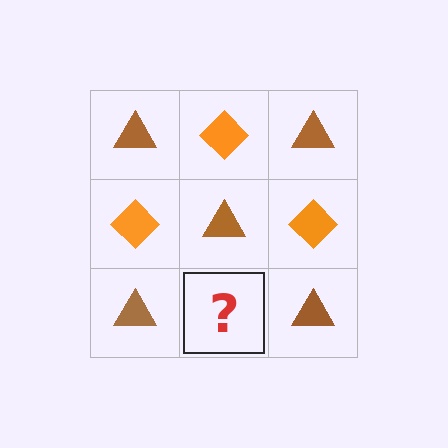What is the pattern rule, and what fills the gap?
The rule is that it alternates brown triangle and orange diamond in a checkerboard pattern. The gap should be filled with an orange diamond.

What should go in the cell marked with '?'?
The missing cell should contain an orange diamond.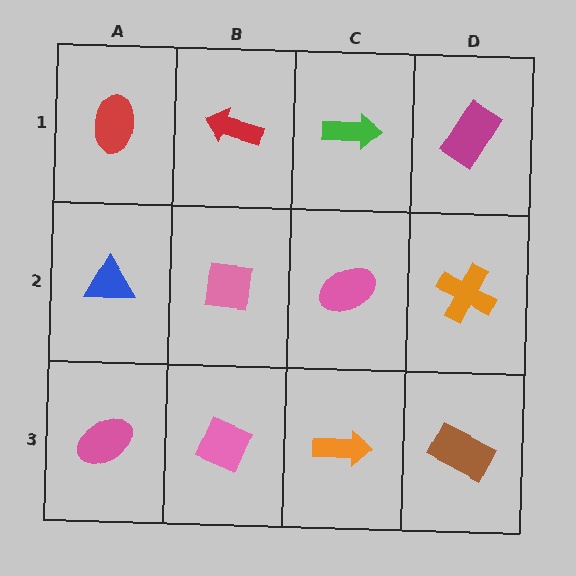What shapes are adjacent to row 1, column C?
A pink ellipse (row 2, column C), a red arrow (row 1, column B), a magenta rectangle (row 1, column D).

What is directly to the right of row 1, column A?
A red arrow.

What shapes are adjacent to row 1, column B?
A pink square (row 2, column B), a red ellipse (row 1, column A), a green arrow (row 1, column C).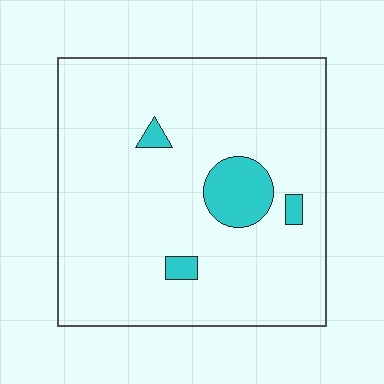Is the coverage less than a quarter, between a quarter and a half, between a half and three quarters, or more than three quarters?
Less than a quarter.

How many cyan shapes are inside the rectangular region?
4.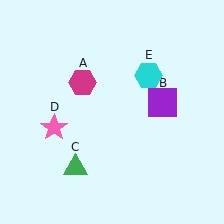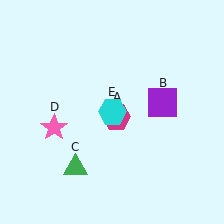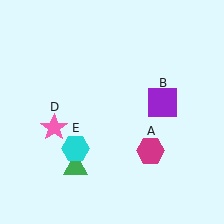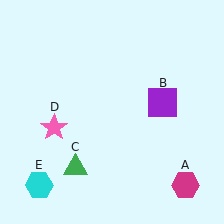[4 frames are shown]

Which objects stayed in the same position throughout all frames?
Purple square (object B) and green triangle (object C) and pink star (object D) remained stationary.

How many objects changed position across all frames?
2 objects changed position: magenta hexagon (object A), cyan hexagon (object E).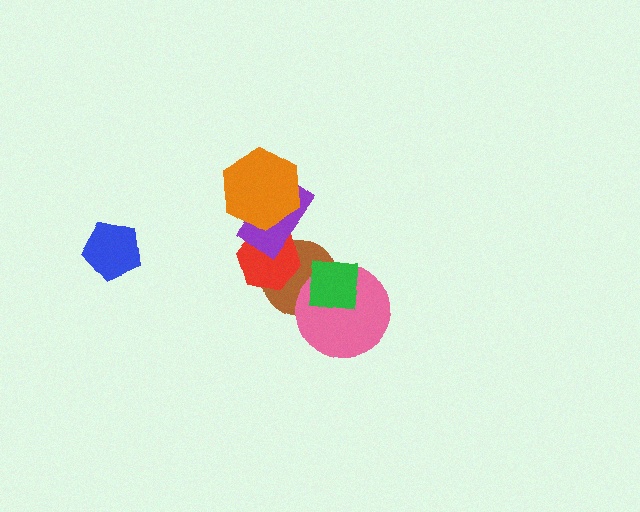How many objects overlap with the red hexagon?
2 objects overlap with the red hexagon.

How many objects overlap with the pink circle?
2 objects overlap with the pink circle.